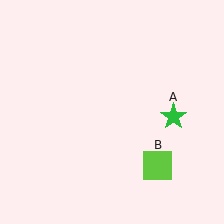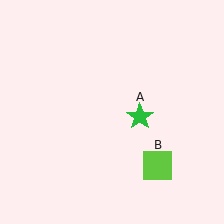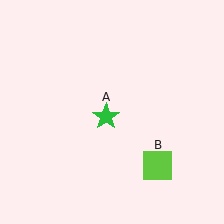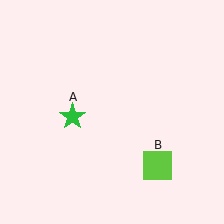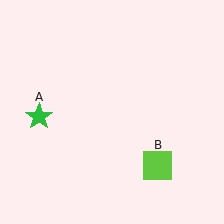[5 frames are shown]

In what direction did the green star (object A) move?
The green star (object A) moved left.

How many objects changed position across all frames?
1 object changed position: green star (object A).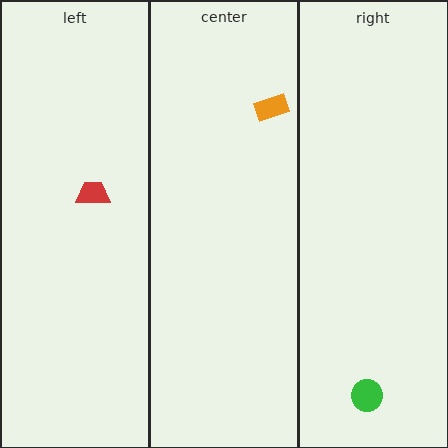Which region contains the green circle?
The right region.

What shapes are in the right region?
The green circle.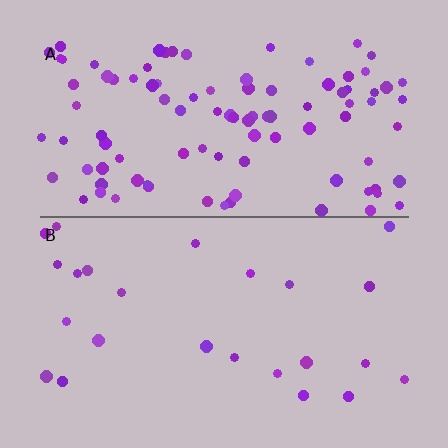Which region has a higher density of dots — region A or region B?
A (the top).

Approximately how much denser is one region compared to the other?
Approximately 4.0× — region A over region B.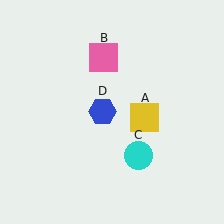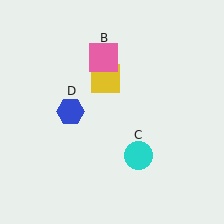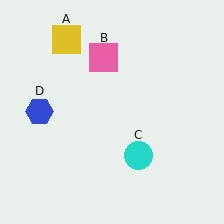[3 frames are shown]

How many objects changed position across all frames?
2 objects changed position: yellow square (object A), blue hexagon (object D).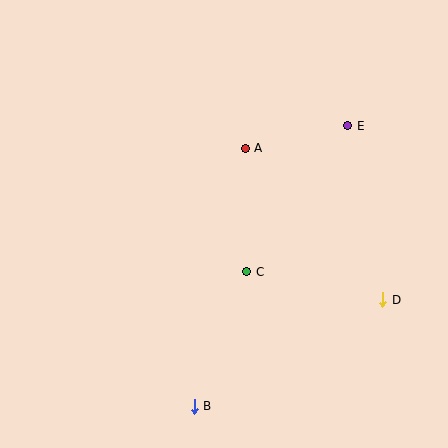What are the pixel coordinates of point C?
Point C is at (247, 272).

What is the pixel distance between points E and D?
The distance between E and D is 177 pixels.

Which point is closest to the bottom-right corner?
Point D is closest to the bottom-right corner.